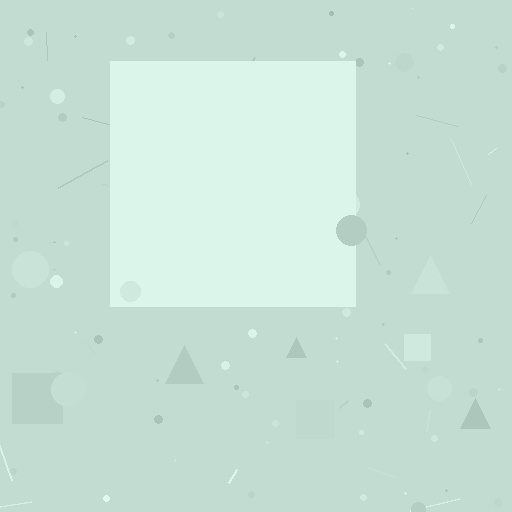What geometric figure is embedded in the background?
A square is embedded in the background.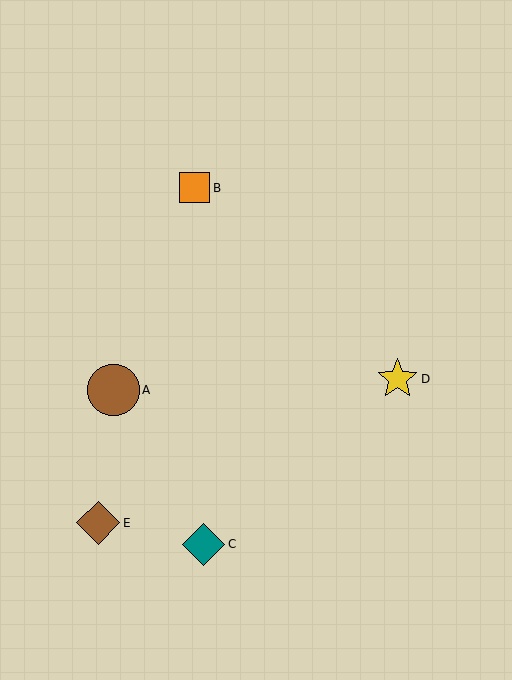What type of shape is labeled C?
Shape C is a teal diamond.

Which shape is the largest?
The brown circle (labeled A) is the largest.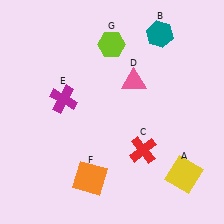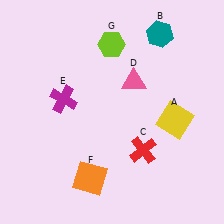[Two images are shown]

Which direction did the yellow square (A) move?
The yellow square (A) moved up.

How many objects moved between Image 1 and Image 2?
1 object moved between the two images.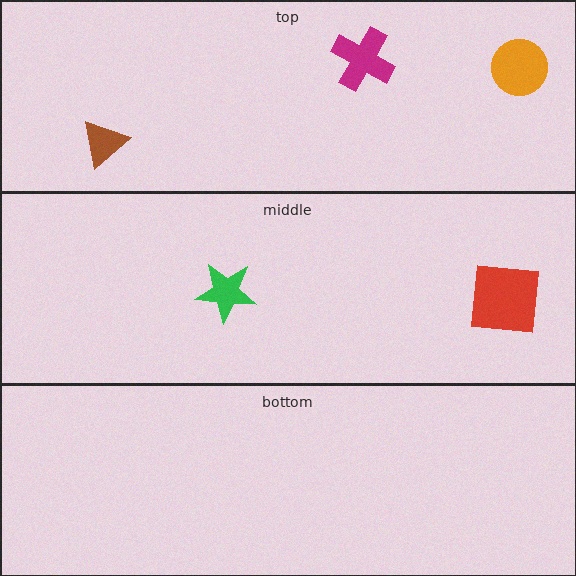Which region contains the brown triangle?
The top region.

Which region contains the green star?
The middle region.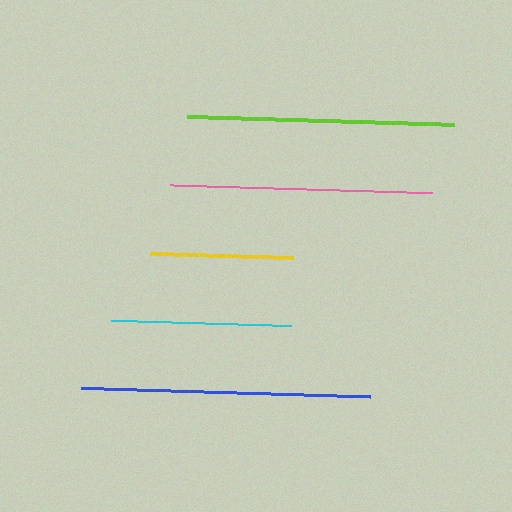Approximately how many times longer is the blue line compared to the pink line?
The blue line is approximately 1.1 times the length of the pink line.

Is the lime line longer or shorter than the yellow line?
The lime line is longer than the yellow line.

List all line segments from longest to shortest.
From longest to shortest: blue, lime, pink, cyan, yellow.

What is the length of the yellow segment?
The yellow segment is approximately 142 pixels long.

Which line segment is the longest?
The blue line is the longest at approximately 289 pixels.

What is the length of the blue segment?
The blue segment is approximately 289 pixels long.